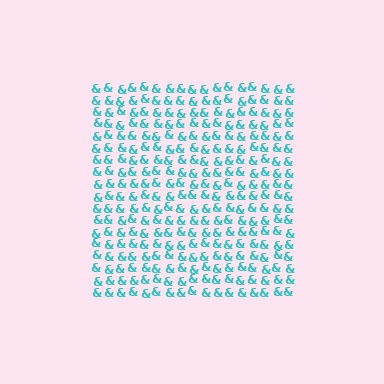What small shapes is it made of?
It is made of small ampersands.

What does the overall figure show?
The overall figure shows a square.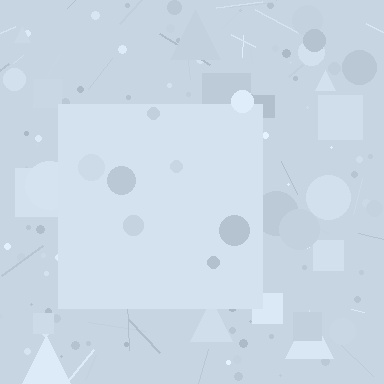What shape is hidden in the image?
A square is hidden in the image.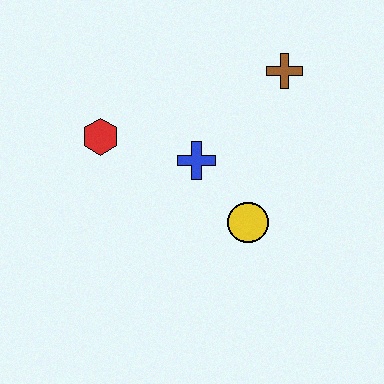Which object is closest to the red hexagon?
The blue cross is closest to the red hexagon.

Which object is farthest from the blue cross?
The brown cross is farthest from the blue cross.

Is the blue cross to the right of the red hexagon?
Yes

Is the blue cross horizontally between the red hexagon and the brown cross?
Yes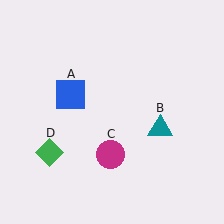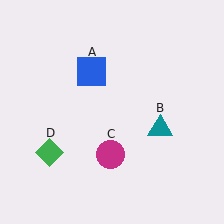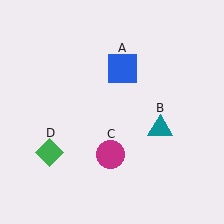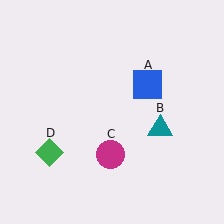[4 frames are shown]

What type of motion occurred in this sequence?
The blue square (object A) rotated clockwise around the center of the scene.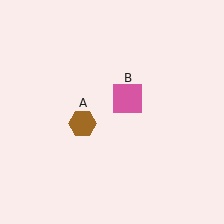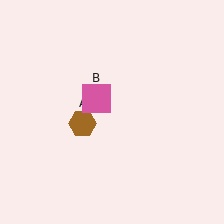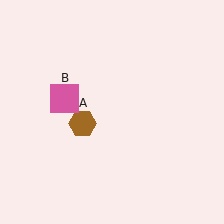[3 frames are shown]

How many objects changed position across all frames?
1 object changed position: pink square (object B).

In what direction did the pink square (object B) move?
The pink square (object B) moved left.